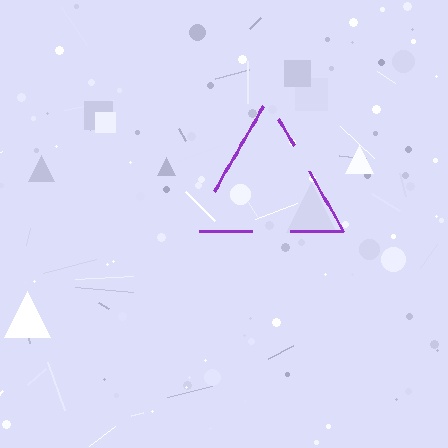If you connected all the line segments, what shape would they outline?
They would outline a triangle.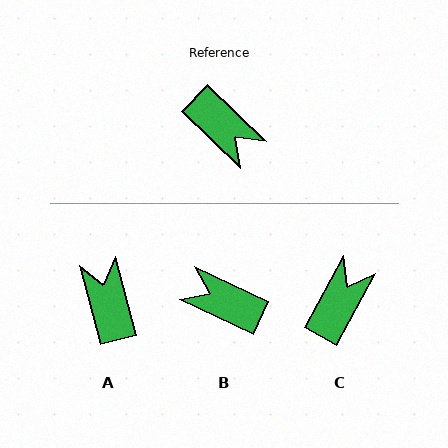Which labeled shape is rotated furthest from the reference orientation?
B, about 161 degrees away.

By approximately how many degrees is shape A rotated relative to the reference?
Approximately 149 degrees counter-clockwise.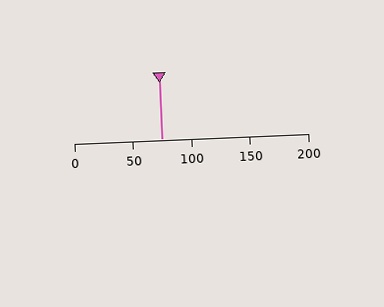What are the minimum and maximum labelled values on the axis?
The axis runs from 0 to 200.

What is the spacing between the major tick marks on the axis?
The major ticks are spaced 50 apart.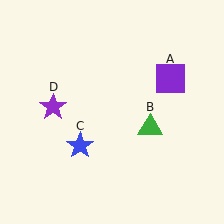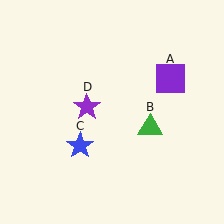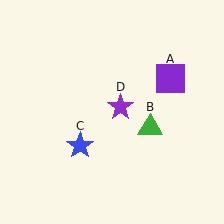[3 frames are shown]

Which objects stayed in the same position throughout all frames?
Purple square (object A) and green triangle (object B) and blue star (object C) remained stationary.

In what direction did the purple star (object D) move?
The purple star (object D) moved right.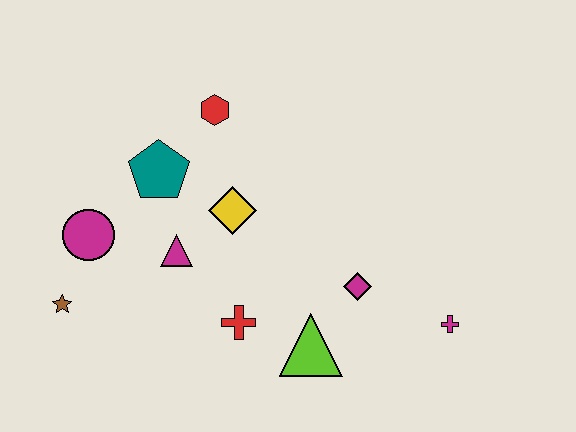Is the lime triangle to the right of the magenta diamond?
No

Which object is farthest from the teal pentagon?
The magenta cross is farthest from the teal pentagon.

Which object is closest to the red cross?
The lime triangle is closest to the red cross.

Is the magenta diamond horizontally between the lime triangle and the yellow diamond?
No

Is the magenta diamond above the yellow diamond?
No